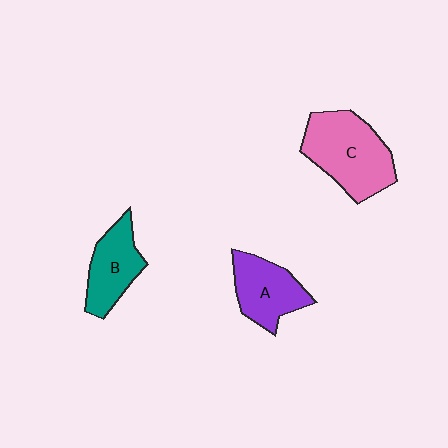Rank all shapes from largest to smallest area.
From largest to smallest: C (pink), A (purple), B (teal).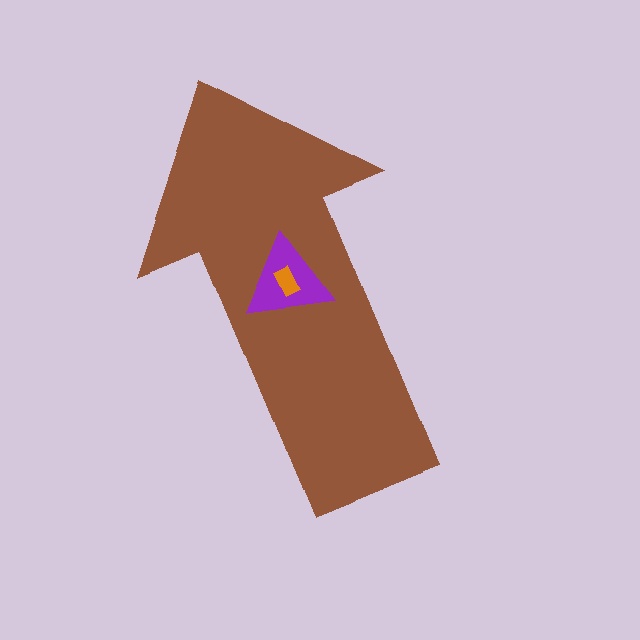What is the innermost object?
The orange rectangle.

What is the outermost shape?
The brown arrow.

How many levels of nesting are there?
3.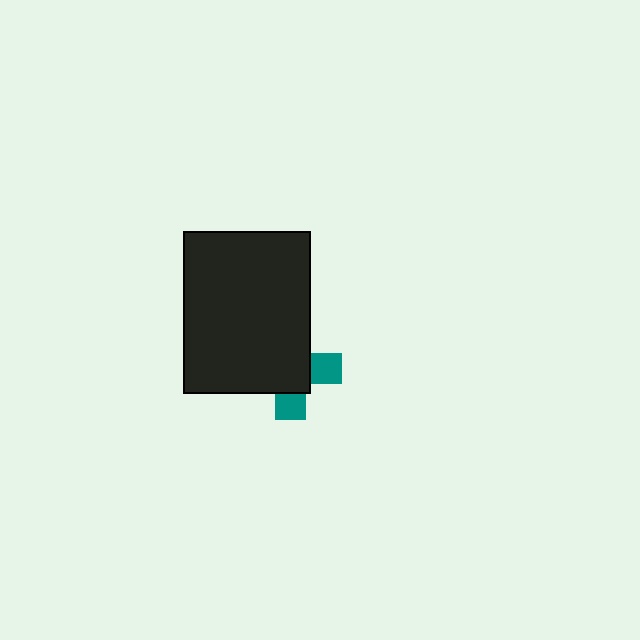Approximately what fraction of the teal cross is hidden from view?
Roughly 68% of the teal cross is hidden behind the black rectangle.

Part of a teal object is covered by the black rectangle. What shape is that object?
It is a cross.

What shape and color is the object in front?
The object in front is a black rectangle.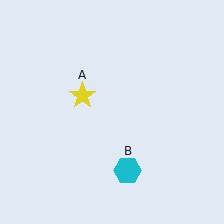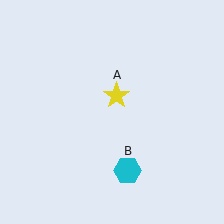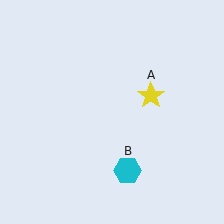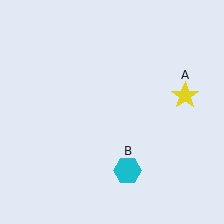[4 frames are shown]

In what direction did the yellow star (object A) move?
The yellow star (object A) moved right.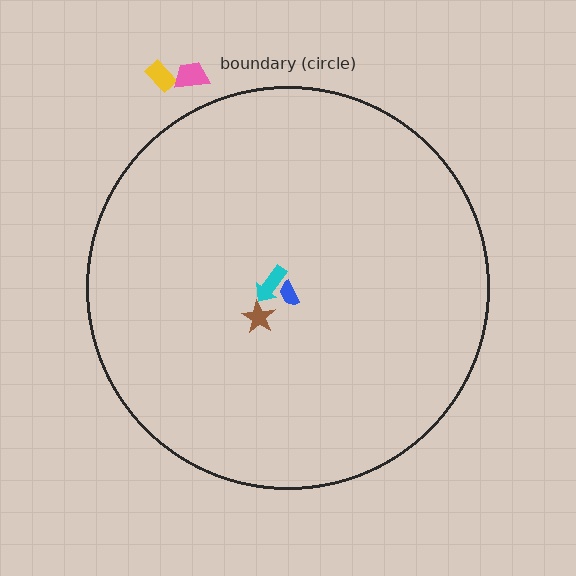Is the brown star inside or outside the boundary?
Inside.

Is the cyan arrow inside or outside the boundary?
Inside.